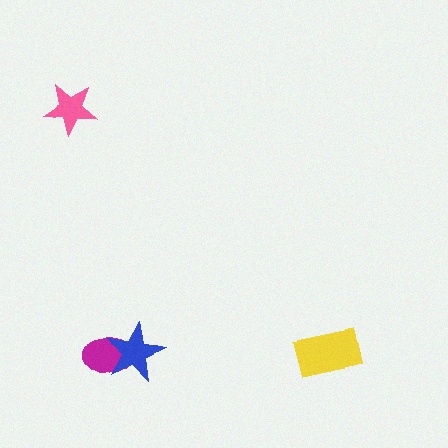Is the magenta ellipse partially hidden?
Yes, it is partially covered by another shape.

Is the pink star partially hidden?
No, no other shape covers it.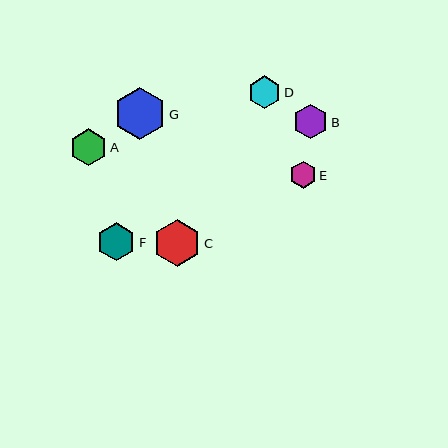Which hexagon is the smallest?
Hexagon E is the smallest with a size of approximately 27 pixels.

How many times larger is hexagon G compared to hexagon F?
Hexagon G is approximately 1.4 times the size of hexagon F.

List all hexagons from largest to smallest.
From largest to smallest: G, C, F, A, B, D, E.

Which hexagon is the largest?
Hexagon G is the largest with a size of approximately 52 pixels.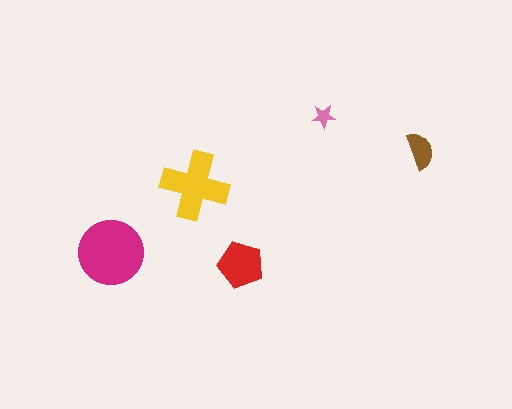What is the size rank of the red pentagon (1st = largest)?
3rd.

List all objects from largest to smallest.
The magenta circle, the yellow cross, the red pentagon, the brown semicircle, the pink star.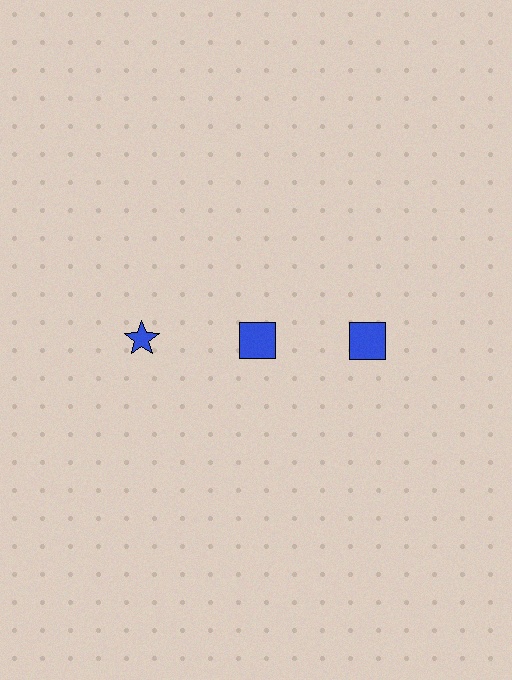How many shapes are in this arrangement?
There are 3 shapes arranged in a grid pattern.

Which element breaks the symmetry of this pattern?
The blue star in the top row, leftmost column breaks the symmetry. All other shapes are blue squares.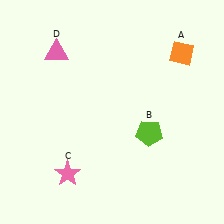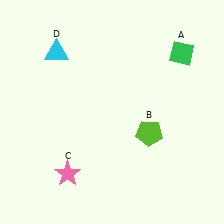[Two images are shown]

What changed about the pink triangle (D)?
In Image 1, D is pink. In Image 2, it changed to cyan.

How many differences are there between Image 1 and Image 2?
There are 2 differences between the two images.